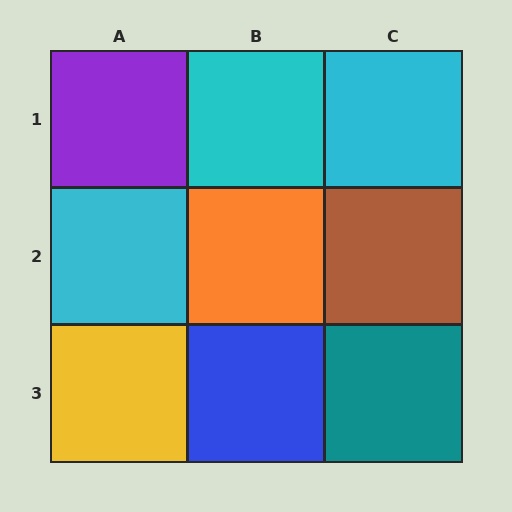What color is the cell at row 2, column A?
Cyan.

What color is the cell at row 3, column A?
Yellow.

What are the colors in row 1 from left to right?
Purple, cyan, cyan.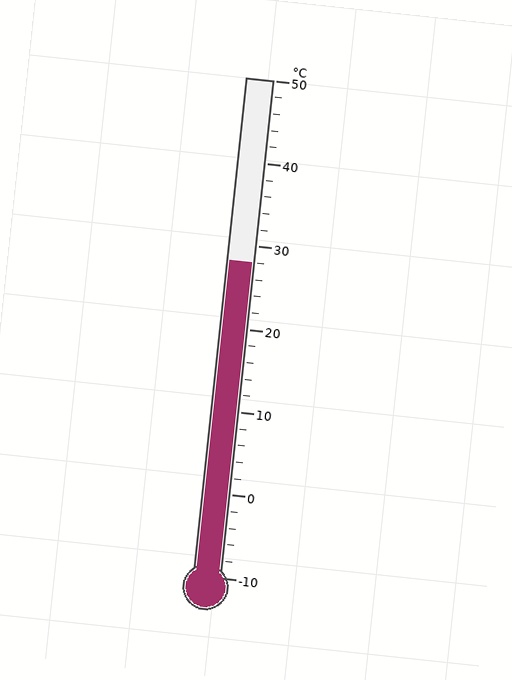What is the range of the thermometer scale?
The thermometer scale ranges from -10°C to 50°C.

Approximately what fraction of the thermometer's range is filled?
The thermometer is filled to approximately 65% of its range.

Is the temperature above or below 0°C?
The temperature is above 0°C.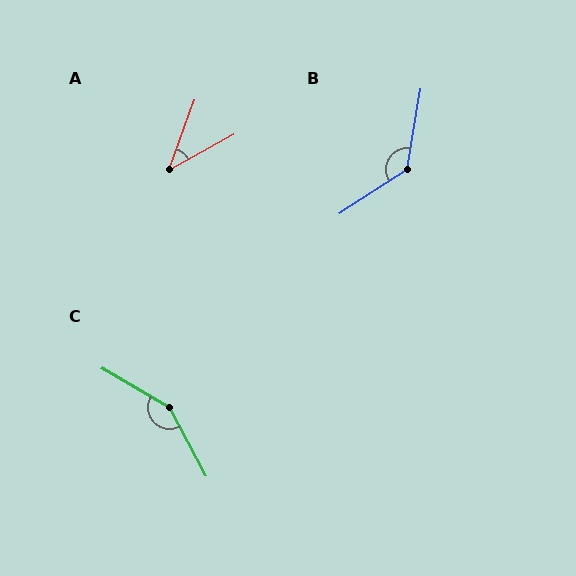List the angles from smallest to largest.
A (42°), B (133°), C (149°).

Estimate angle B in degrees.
Approximately 133 degrees.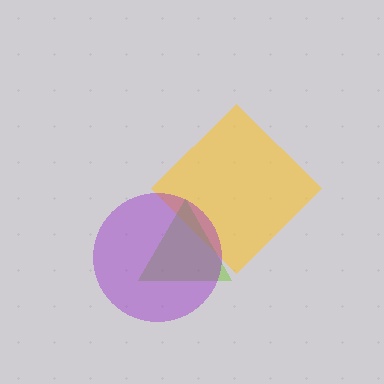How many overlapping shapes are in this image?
There are 3 overlapping shapes in the image.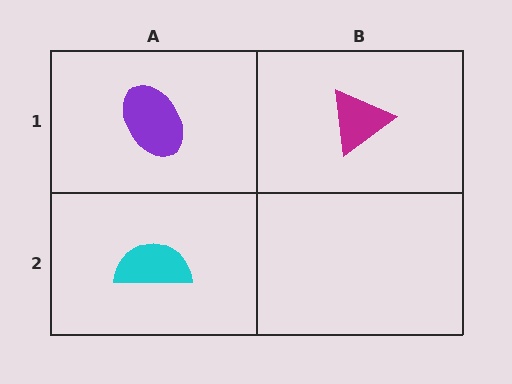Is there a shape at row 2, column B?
No, that cell is empty.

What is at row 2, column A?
A cyan semicircle.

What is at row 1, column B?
A magenta triangle.